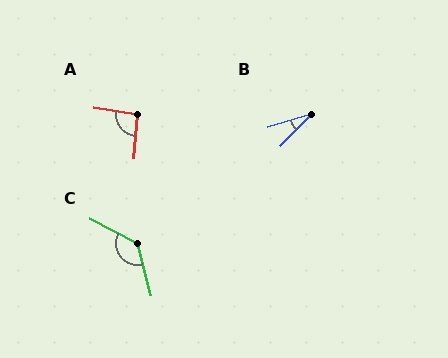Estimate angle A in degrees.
Approximately 94 degrees.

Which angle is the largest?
C, at approximately 132 degrees.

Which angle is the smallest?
B, at approximately 28 degrees.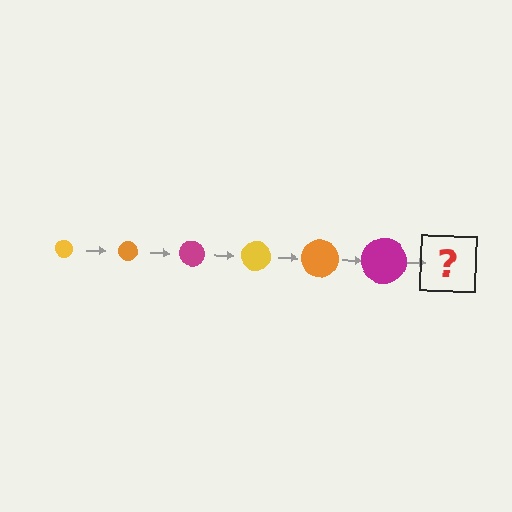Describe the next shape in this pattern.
It should be a yellow circle, larger than the previous one.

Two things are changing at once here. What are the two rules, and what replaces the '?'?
The two rules are that the circle grows larger each step and the color cycles through yellow, orange, and magenta. The '?' should be a yellow circle, larger than the previous one.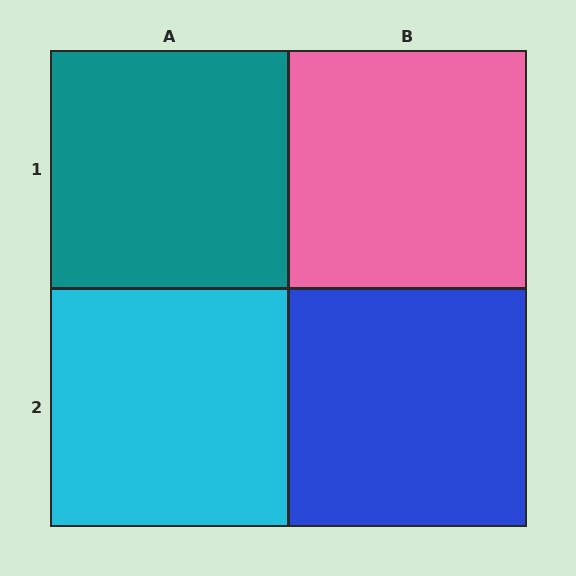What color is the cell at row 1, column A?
Teal.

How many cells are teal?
1 cell is teal.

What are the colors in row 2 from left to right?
Cyan, blue.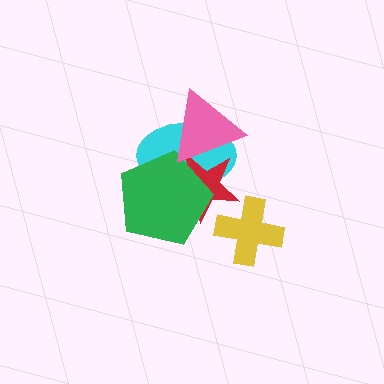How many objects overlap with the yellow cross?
1 object overlaps with the yellow cross.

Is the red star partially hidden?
Yes, it is partially covered by another shape.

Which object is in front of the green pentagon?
The pink triangle is in front of the green pentagon.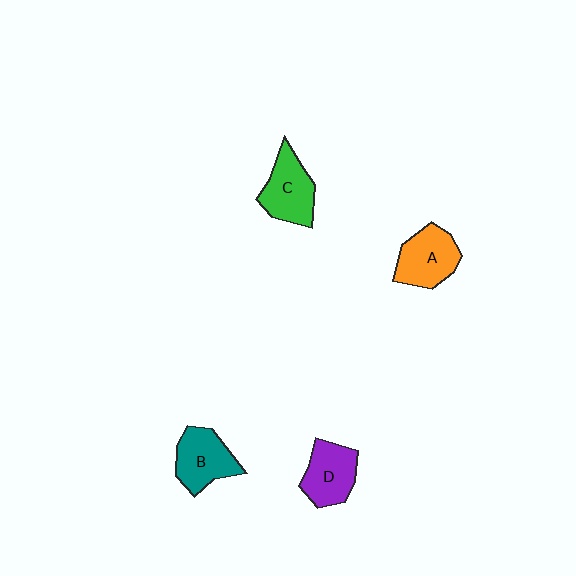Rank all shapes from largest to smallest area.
From largest to smallest: C (green), A (orange), B (teal), D (purple).